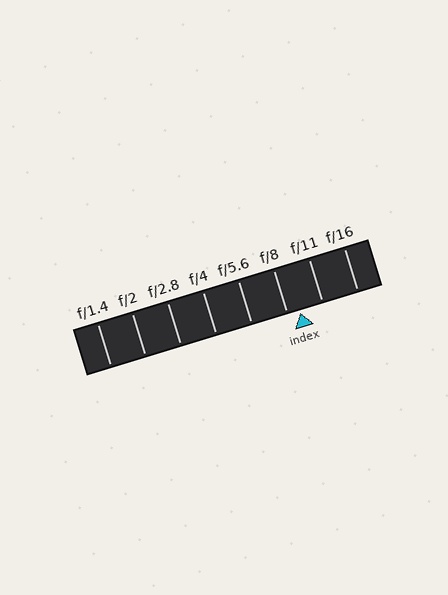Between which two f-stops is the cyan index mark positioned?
The index mark is between f/8 and f/11.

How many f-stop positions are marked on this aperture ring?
There are 8 f-stop positions marked.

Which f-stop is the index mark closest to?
The index mark is closest to f/8.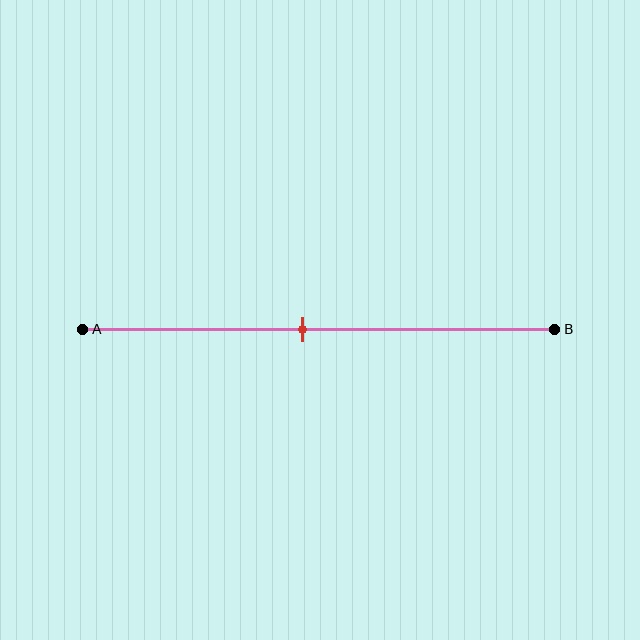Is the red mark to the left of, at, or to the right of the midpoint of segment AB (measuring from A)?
The red mark is to the left of the midpoint of segment AB.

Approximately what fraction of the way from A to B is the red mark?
The red mark is approximately 45% of the way from A to B.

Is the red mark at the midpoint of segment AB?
No, the mark is at about 45% from A, not at the 50% midpoint.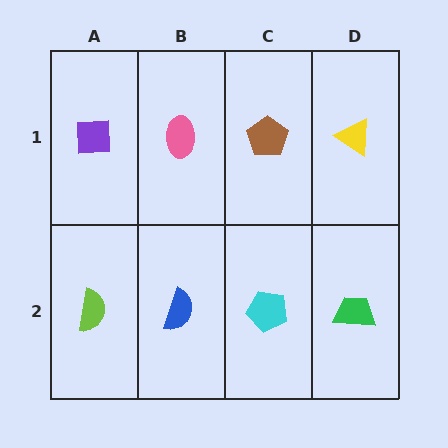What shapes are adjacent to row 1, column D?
A green trapezoid (row 2, column D), a brown pentagon (row 1, column C).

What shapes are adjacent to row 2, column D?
A yellow triangle (row 1, column D), a cyan pentagon (row 2, column C).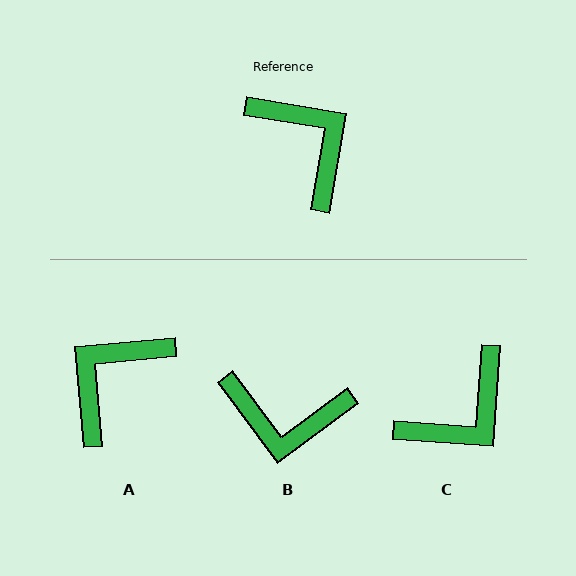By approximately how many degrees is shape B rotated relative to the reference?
Approximately 134 degrees clockwise.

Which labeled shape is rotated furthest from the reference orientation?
B, about 134 degrees away.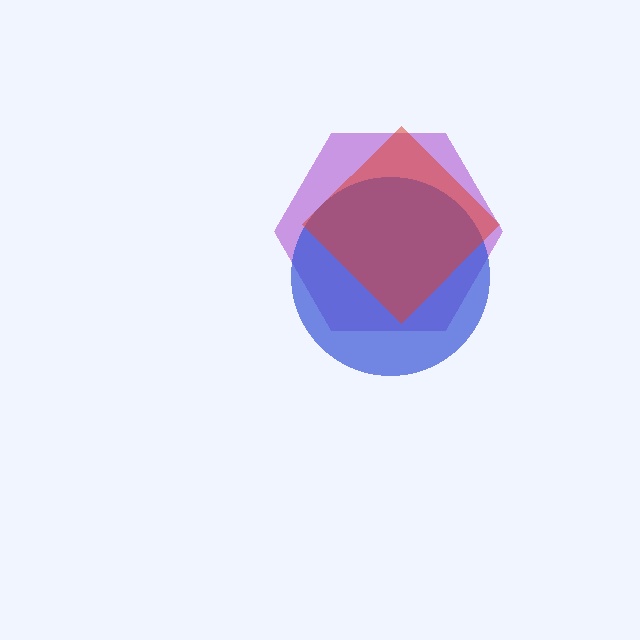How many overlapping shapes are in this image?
There are 3 overlapping shapes in the image.